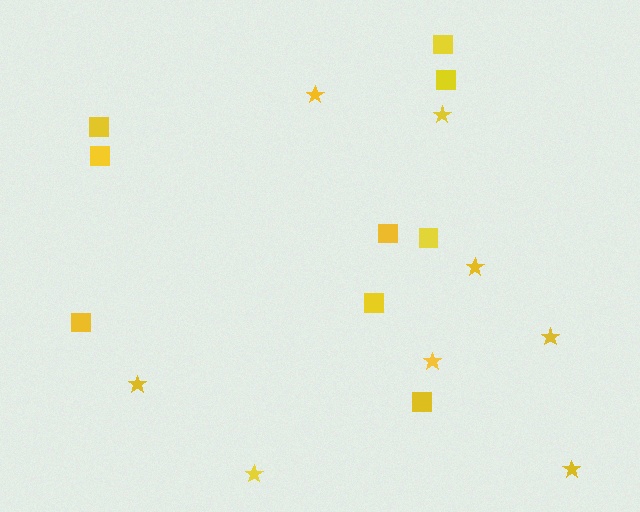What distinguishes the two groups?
There are 2 groups: one group of squares (9) and one group of stars (8).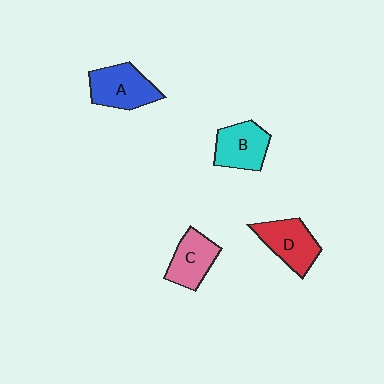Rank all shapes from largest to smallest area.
From largest to smallest: A (blue), D (red), B (cyan), C (pink).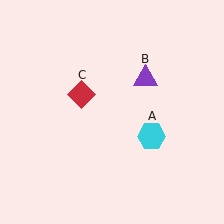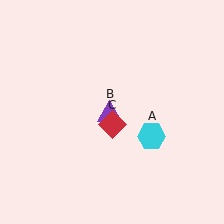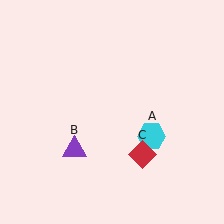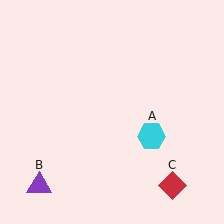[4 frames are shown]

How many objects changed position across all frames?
2 objects changed position: purple triangle (object B), red diamond (object C).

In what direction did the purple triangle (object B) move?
The purple triangle (object B) moved down and to the left.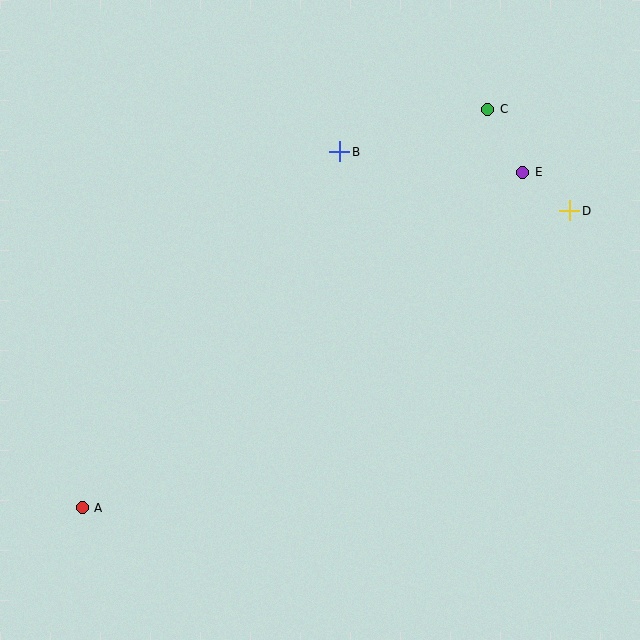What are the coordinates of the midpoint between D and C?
The midpoint between D and C is at (529, 160).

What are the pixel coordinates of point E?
Point E is at (523, 172).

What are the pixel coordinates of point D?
Point D is at (570, 211).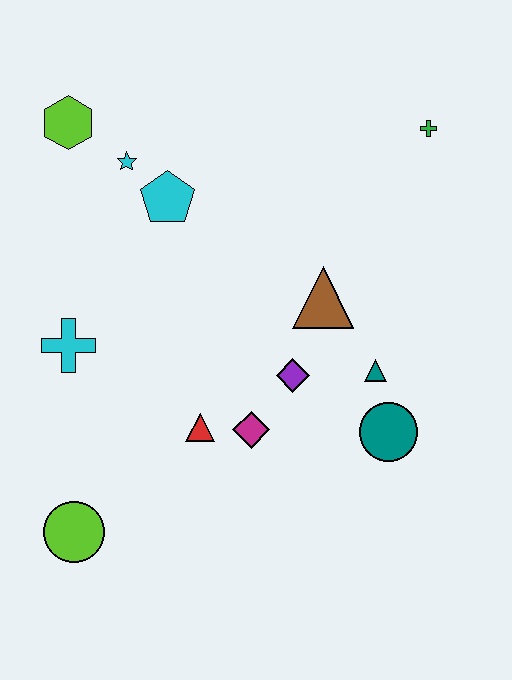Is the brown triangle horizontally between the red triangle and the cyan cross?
No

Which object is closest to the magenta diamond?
The red triangle is closest to the magenta diamond.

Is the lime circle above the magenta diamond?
No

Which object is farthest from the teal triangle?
The lime hexagon is farthest from the teal triangle.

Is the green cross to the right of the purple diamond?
Yes